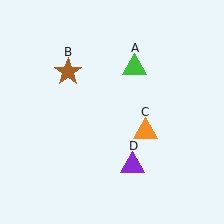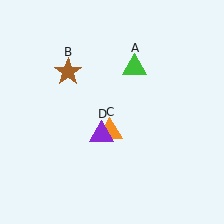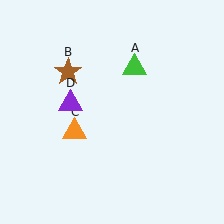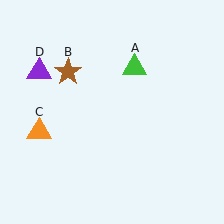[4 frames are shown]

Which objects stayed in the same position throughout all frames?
Green triangle (object A) and brown star (object B) remained stationary.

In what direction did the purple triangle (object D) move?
The purple triangle (object D) moved up and to the left.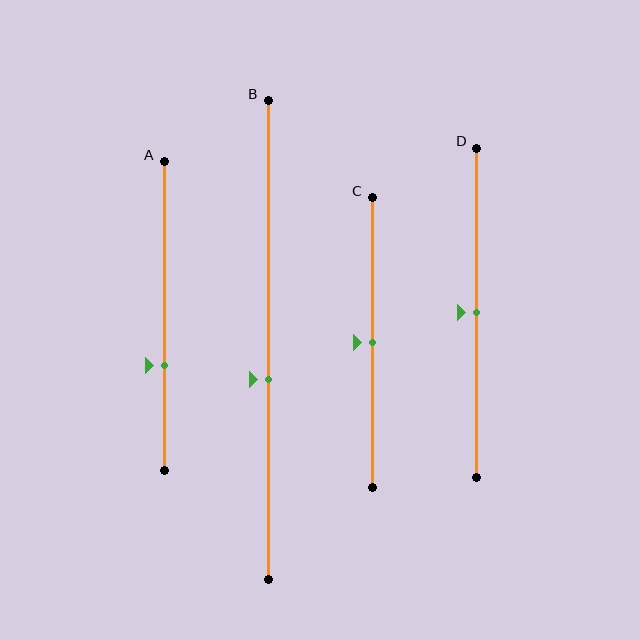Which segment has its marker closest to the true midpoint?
Segment C has its marker closest to the true midpoint.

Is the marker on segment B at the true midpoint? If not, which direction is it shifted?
No, the marker on segment B is shifted downward by about 8% of the segment length.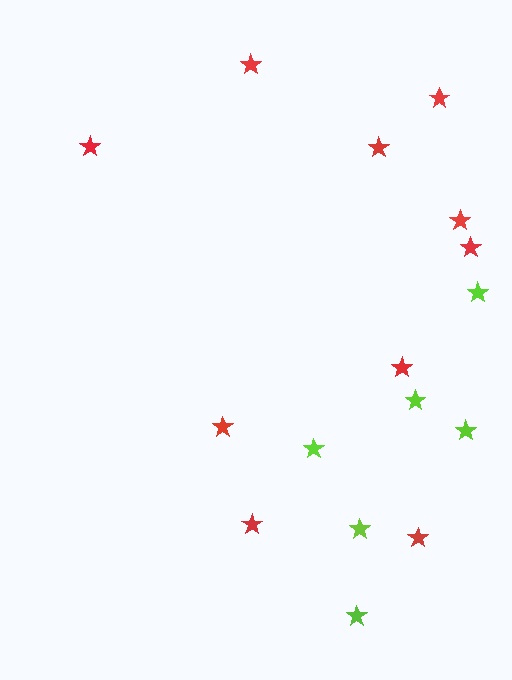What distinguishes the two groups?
There are 2 groups: one group of red stars (10) and one group of lime stars (6).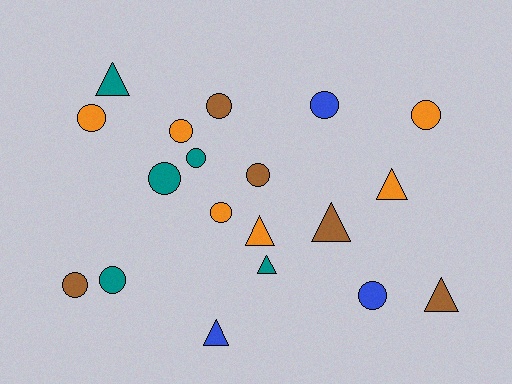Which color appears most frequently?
Orange, with 6 objects.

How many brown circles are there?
There are 3 brown circles.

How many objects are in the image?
There are 19 objects.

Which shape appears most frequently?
Circle, with 12 objects.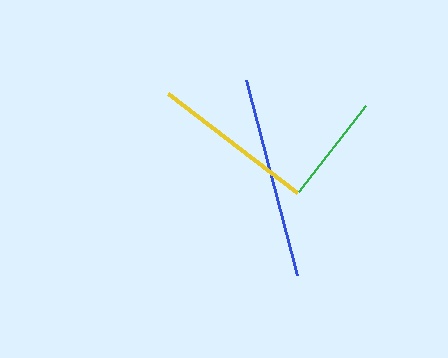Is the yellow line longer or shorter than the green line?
The yellow line is longer than the green line.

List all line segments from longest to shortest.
From longest to shortest: blue, yellow, green.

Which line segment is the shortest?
The green line is the shortest at approximately 108 pixels.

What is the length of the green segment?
The green segment is approximately 108 pixels long.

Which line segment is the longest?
The blue line is the longest at approximately 201 pixels.